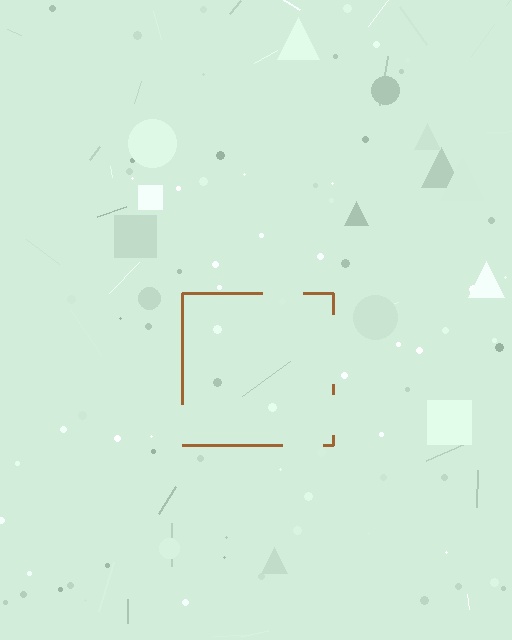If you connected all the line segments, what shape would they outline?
They would outline a square.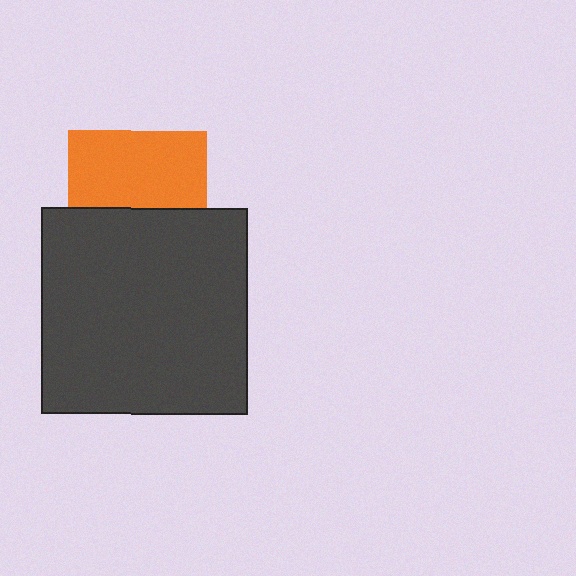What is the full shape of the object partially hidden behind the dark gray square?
The partially hidden object is an orange square.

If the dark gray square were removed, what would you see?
You would see the complete orange square.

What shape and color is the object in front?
The object in front is a dark gray square.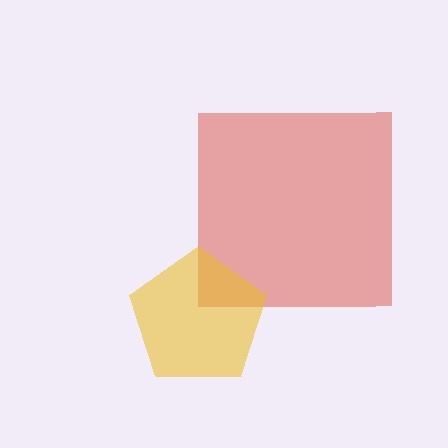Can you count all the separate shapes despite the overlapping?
Yes, there are 2 separate shapes.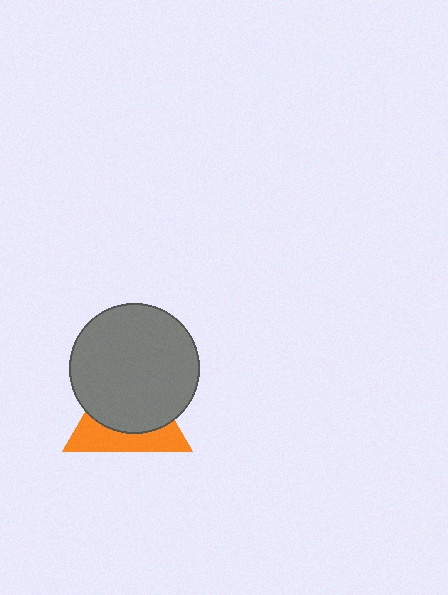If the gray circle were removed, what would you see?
You would see the complete orange triangle.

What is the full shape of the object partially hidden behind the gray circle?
The partially hidden object is an orange triangle.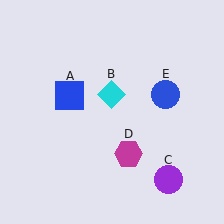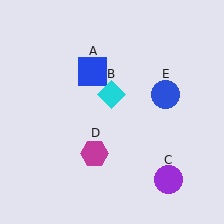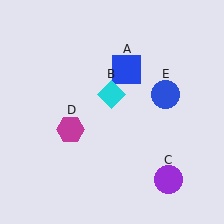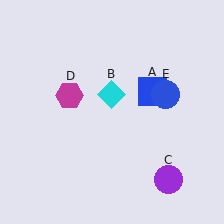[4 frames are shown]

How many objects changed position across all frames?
2 objects changed position: blue square (object A), magenta hexagon (object D).